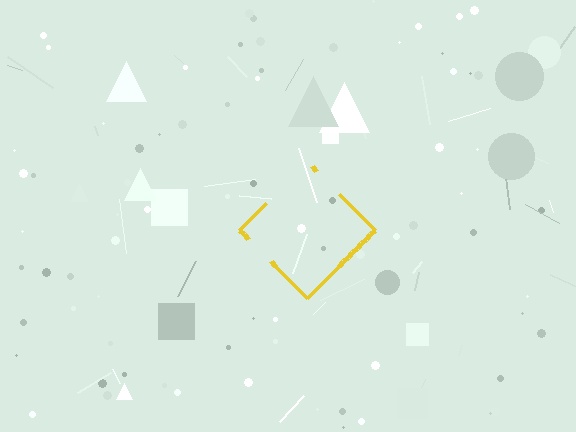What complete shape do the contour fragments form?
The contour fragments form a diamond.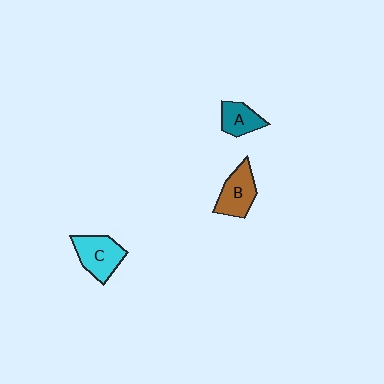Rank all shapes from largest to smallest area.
From largest to smallest: C (cyan), B (brown), A (teal).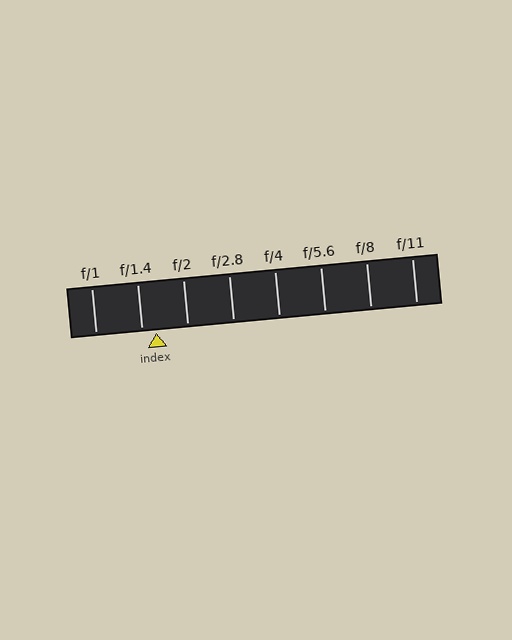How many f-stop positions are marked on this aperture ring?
There are 8 f-stop positions marked.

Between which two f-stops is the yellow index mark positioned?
The index mark is between f/1.4 and f/2.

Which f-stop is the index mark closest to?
The index mark is closest to f/1.4.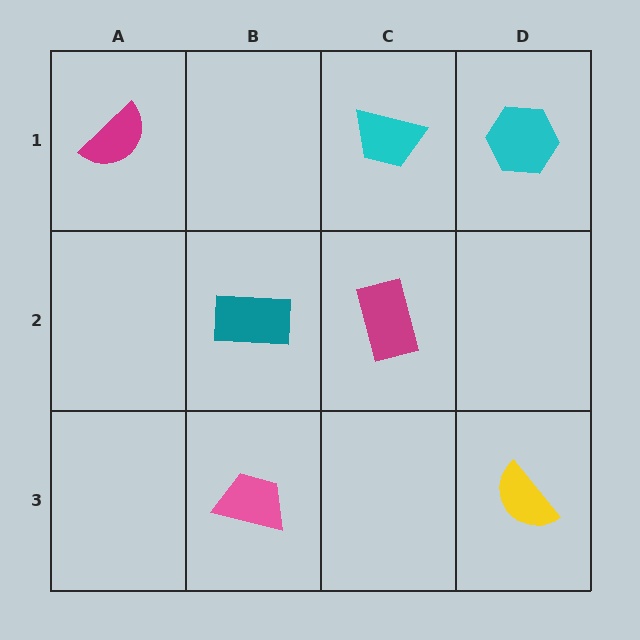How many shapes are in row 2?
2 shapes.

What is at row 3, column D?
A yellow semicircle.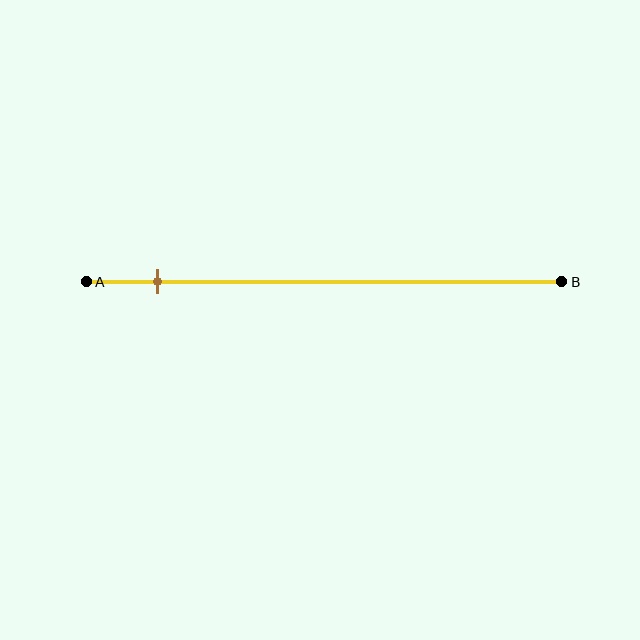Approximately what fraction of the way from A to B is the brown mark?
The brown mark is approximately 15% of the way from A to B.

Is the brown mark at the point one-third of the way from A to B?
No, the mark is at about 15% from A, not at the 33% one-third point.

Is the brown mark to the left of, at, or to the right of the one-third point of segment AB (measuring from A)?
The brown mark is to the left of the one-third point of segment AB.